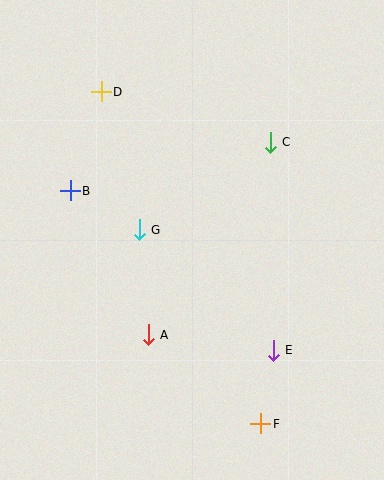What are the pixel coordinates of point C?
Point C is at (270, 142).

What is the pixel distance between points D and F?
The distance between D and F is 368 pixels.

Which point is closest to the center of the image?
Point G at (139, 230) is closest to the center.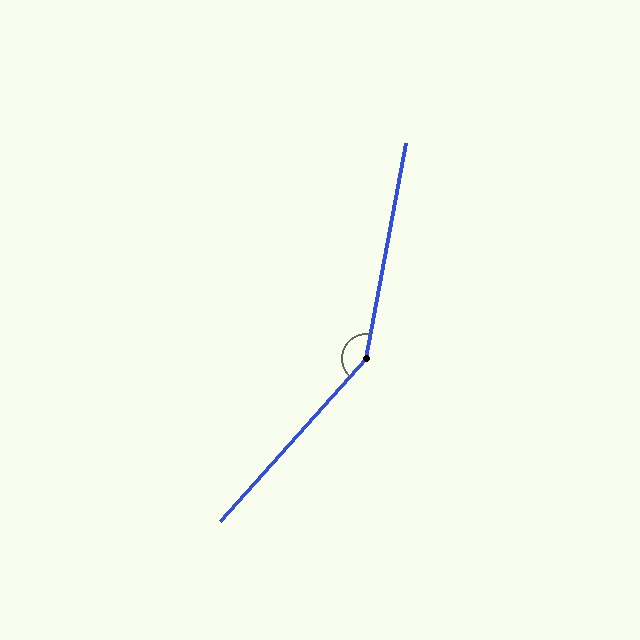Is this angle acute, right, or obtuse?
It is obtuse.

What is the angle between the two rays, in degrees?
Approximately 148 degrees.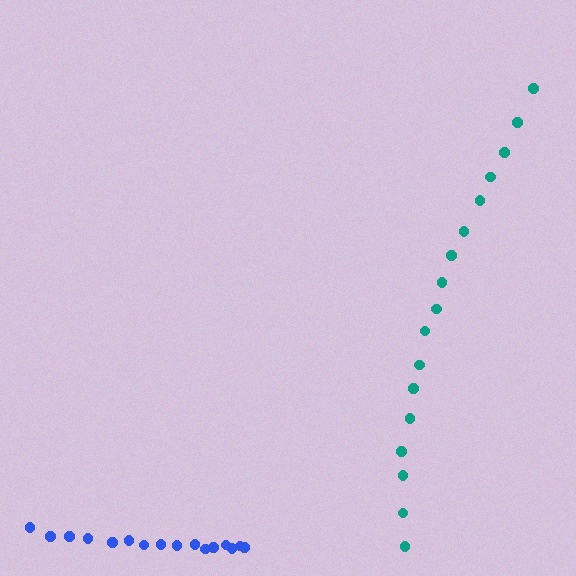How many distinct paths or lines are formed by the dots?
There are 2 distinct paths.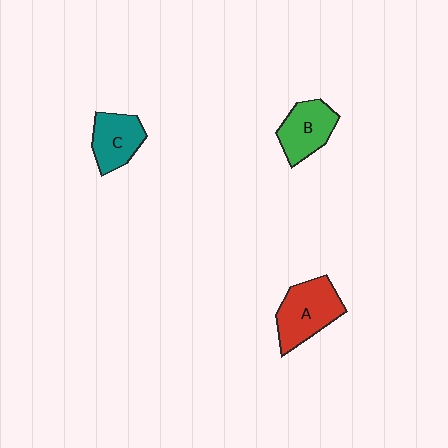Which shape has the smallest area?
Shape C (teal).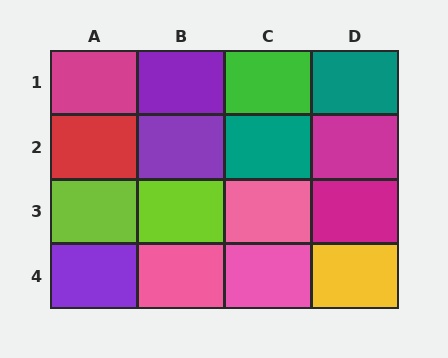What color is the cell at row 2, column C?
Teal.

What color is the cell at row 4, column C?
Pink.